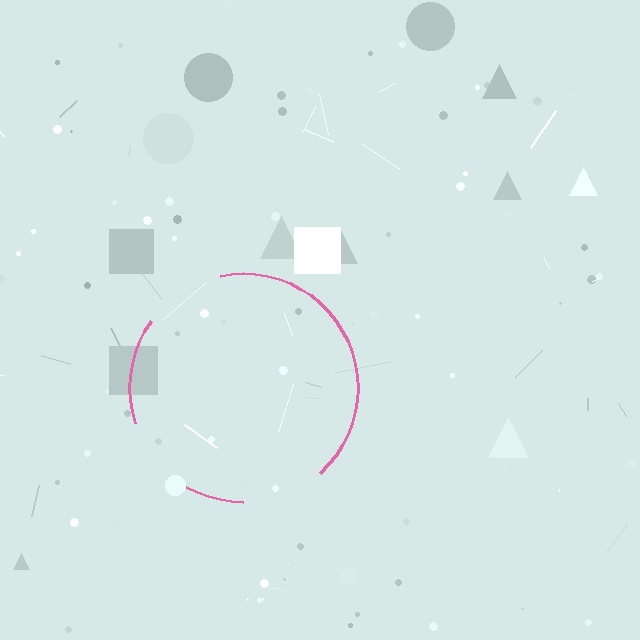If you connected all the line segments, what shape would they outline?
They would outline a circle.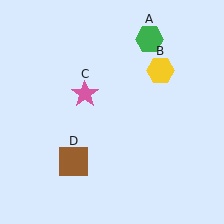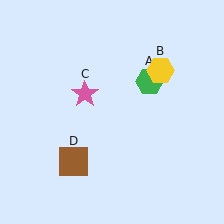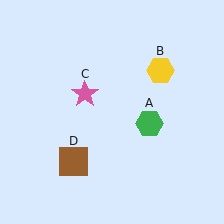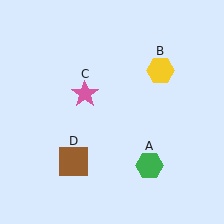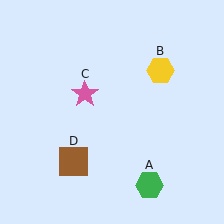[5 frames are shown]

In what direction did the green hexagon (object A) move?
The green hexagon (object A) moved down.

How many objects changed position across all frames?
1 object changed position: green hexagon (object A).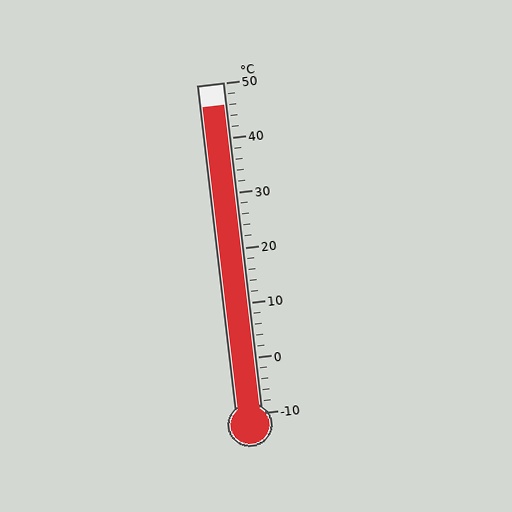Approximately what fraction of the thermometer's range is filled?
The thermometer is filled to approximately 95% of its range.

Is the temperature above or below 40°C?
The temperature is above 40°C.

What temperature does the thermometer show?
The thermometer shows approximately 46°C.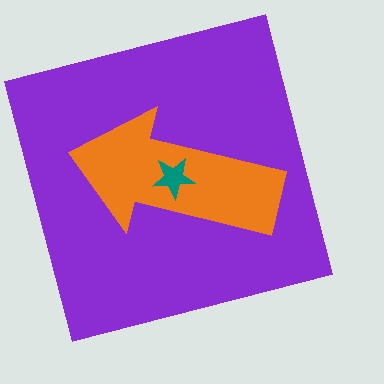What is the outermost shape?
The purple square.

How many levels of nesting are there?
3.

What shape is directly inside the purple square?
The orange arrow.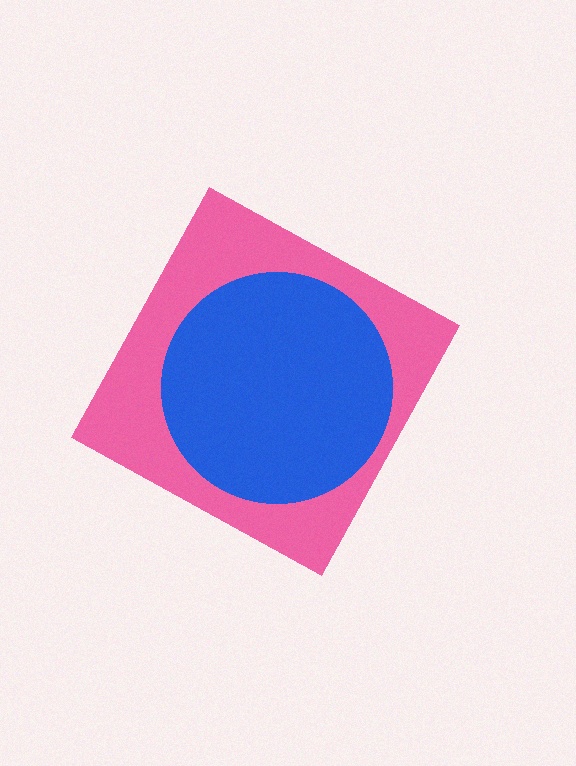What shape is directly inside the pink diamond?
The blue circle.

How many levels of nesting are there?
2.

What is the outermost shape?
The pink diamond.